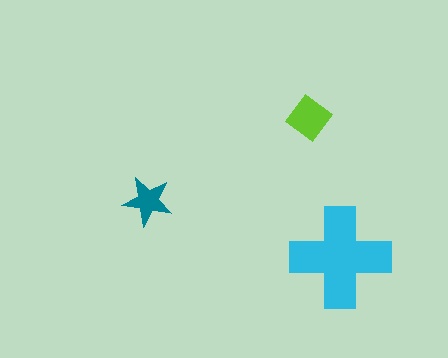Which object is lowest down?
The cyan cross is bottommost.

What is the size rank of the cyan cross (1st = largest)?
1st.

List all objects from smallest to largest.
The teal star, the lime diamond, the cyan cross.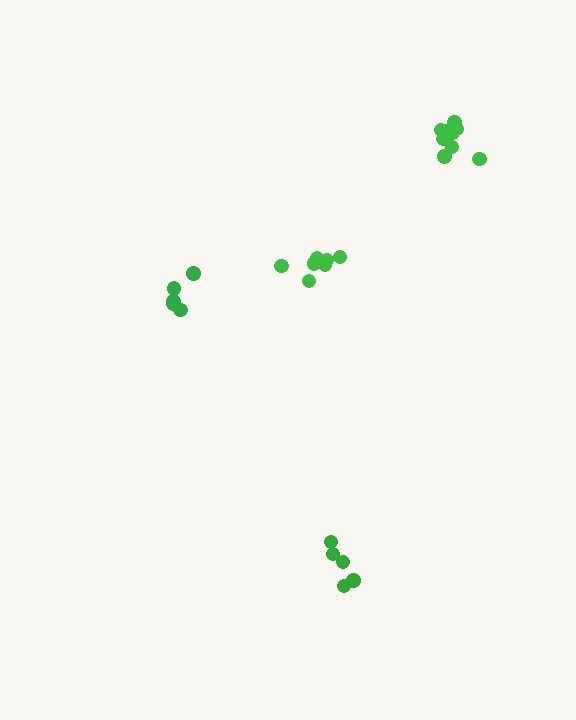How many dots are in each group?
Group 1: 5 dots, Group 2: 9 dots, Group 3: 9 dots, Group 4: 5 dots (28 total).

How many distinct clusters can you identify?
There are 4 distinct clusters.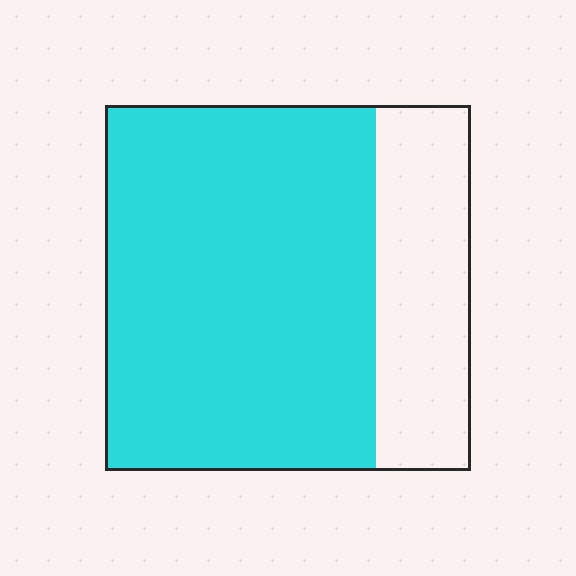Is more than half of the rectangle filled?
Yes.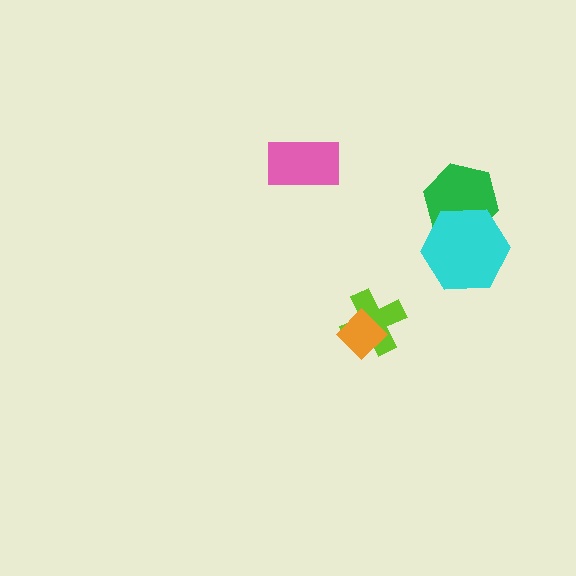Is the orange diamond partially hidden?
No, no other shape covers it.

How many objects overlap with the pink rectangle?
0 objects overlap with the pink rectangle.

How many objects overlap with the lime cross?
1 object overlaps with the lime cross.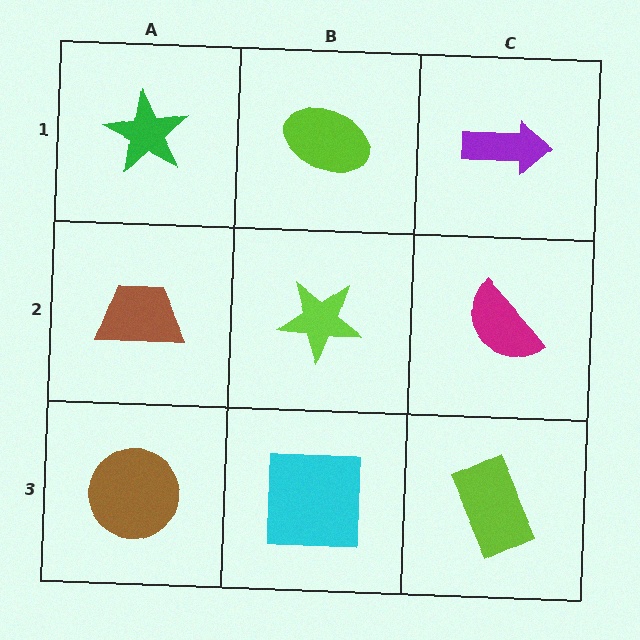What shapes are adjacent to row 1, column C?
A magenta semicircle (row 2, column C), a lime ellipse (row 1, column B).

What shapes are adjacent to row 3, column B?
A lime star (row 2, column B), a brown circle (row 3, column A), a lime rectangle (row 3, column C).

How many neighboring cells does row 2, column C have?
3.